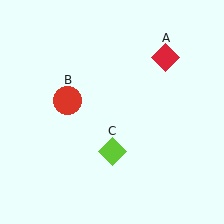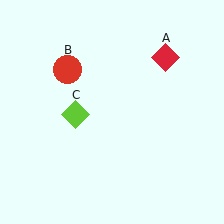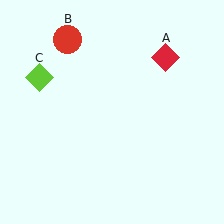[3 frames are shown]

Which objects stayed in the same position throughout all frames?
Red diamond (object A) remained stationary.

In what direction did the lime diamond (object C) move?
The lime diamond (object C) moved up and to the left.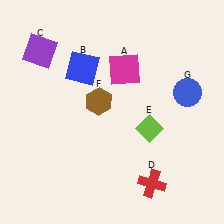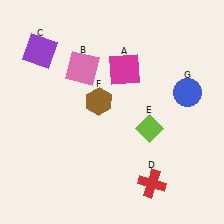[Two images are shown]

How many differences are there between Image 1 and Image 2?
There is 1 difference between the two images.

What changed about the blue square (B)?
In Image 1, B is blue. In Image 2, it changed to pink.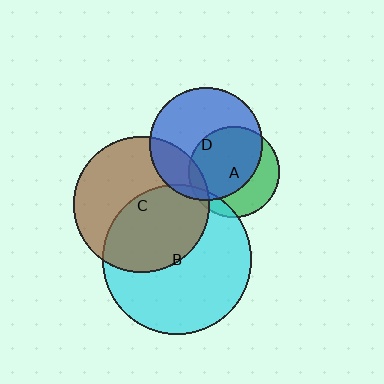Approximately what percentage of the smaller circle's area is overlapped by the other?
Approximately 65%.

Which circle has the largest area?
Circle B (cyan).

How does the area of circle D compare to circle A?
Approximately 1.5 times.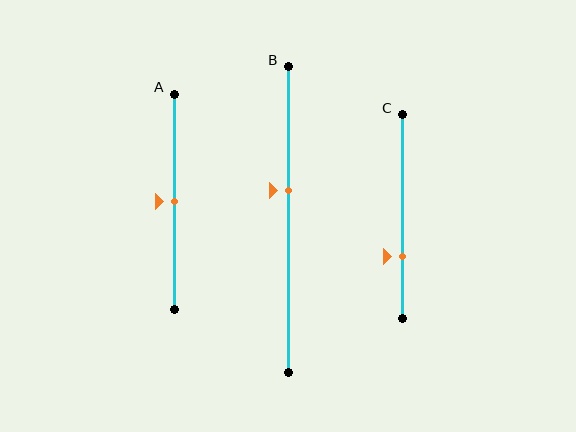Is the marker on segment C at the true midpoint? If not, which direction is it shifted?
No, the marker on segment C is shifted downward by about 20% of the segment length.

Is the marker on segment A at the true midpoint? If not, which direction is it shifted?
Yes, the marker on segment A is at the true midpoint.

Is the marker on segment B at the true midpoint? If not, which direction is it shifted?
No, the marker on segment B is shifted upward by about 9% of the segment length.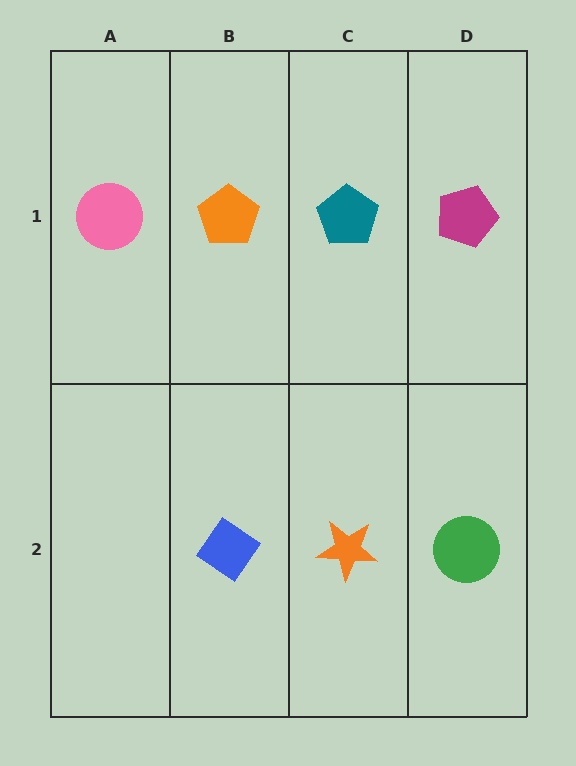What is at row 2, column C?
An orange star.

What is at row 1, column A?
A pink circle.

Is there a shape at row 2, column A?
No, that cell is empty.